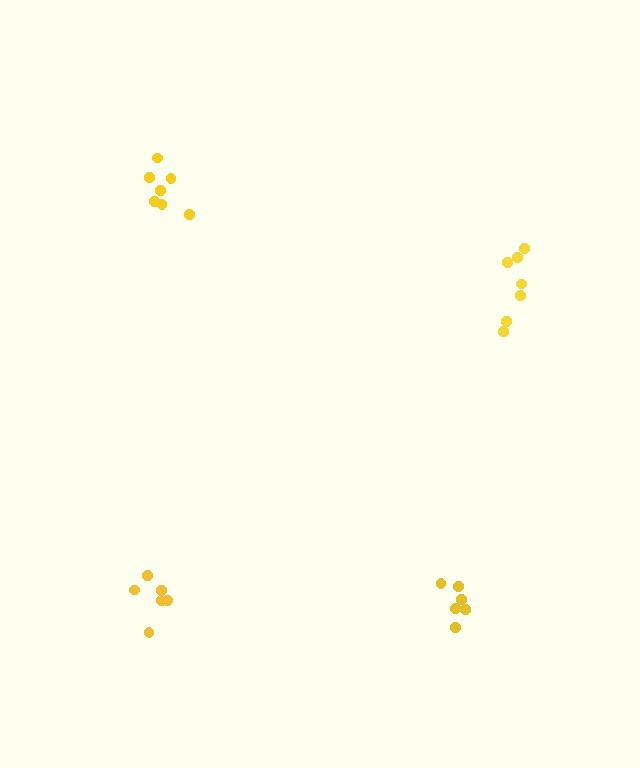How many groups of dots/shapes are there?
There are 4 groups.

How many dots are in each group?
Group 1: 6 dots, Group 2: 7 dots, Group 3: 7 dots, Group 4: 6 dots (26 total).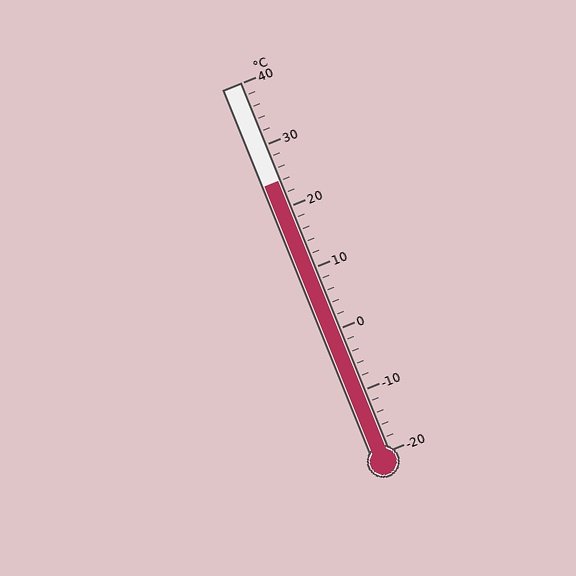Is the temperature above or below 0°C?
The temperature is above 0°C.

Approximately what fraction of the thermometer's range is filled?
The thermometer is filled to approximately 75% of its range.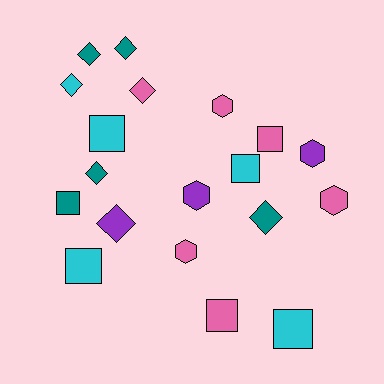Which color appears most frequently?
Pink, with 6 objects.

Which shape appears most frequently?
Square, with 7 objects.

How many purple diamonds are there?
There is 1 purple diamond.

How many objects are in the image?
There are 19 objects.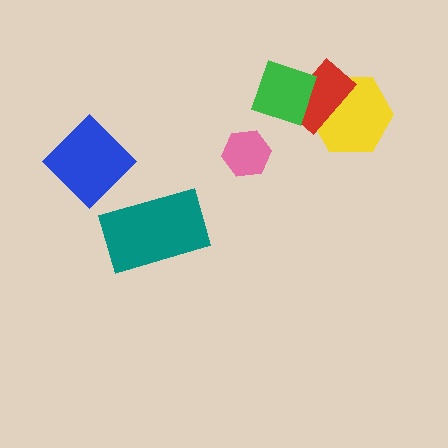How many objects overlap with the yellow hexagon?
2 objects overlap with the yellow hexagon.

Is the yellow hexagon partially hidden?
Yes, it is partially covered by another shape.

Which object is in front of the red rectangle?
The green diamond is in front of the red rectangle.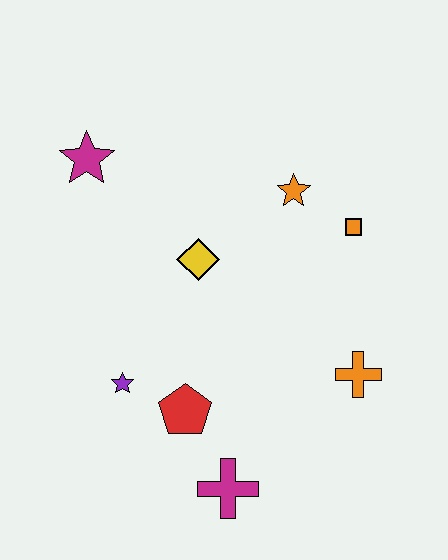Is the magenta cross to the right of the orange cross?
No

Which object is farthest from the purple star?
The orange square is farthest from the purple star.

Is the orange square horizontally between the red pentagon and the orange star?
No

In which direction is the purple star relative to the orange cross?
The purple star is to the left of the orange cross.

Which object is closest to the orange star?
The orange square is closest to the orange star.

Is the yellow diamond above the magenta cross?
Yes